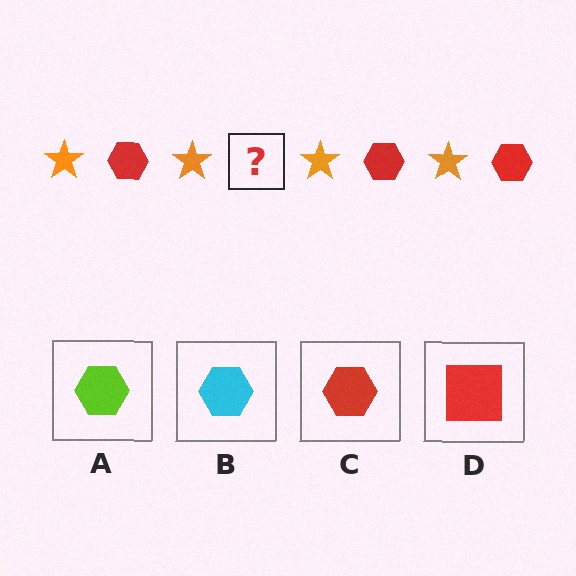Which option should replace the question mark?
Option C.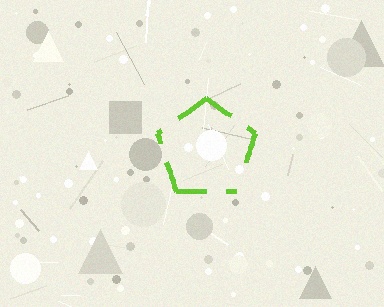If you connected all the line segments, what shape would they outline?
They would outline a pentagon.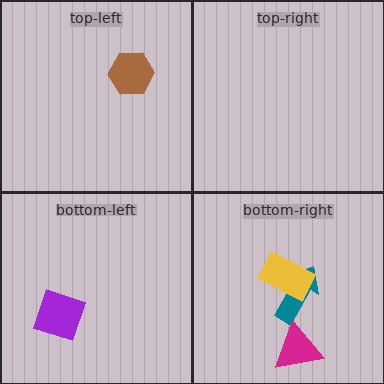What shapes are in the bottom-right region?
The teal arrow, the yellow rectangle, the magenta triangle.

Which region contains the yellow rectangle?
The bottom-right region.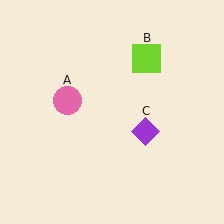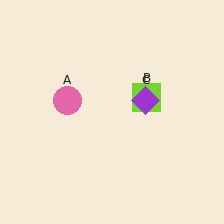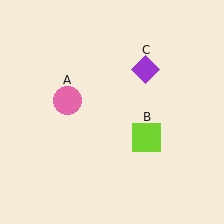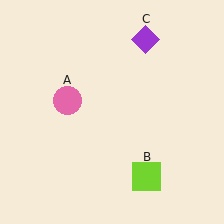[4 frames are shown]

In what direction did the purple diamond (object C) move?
The purple diamond (object C) moved up.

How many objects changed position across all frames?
2 objects changed position: lime square (object B), purple diamond (object C).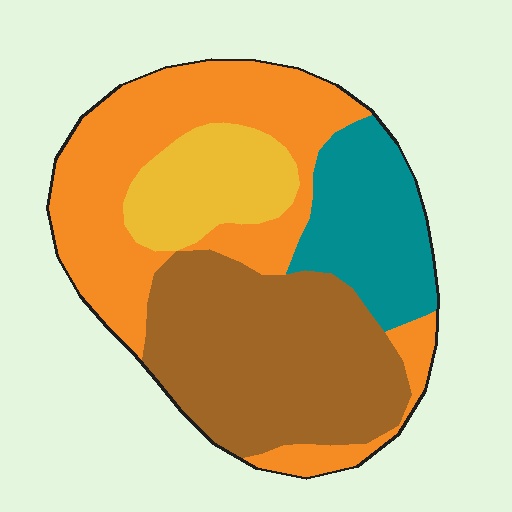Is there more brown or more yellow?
Brown.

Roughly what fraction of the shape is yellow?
Yellow covers roughly 15% of the shape.